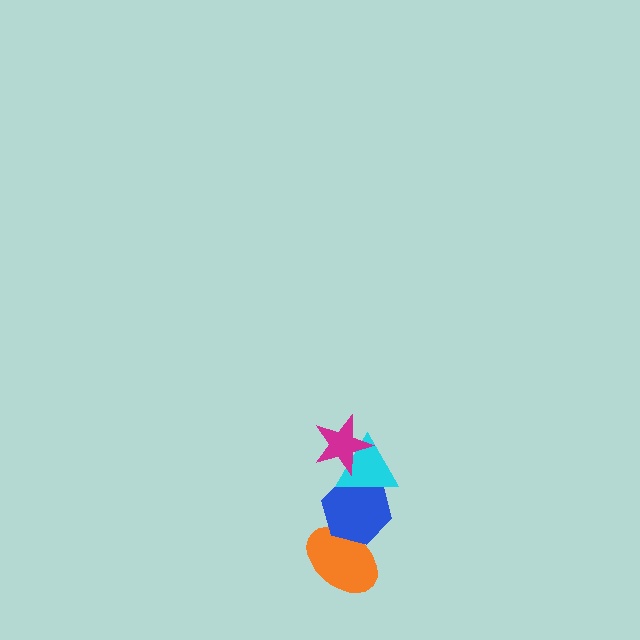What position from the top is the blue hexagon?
The blue hexagon is 3rd from the top.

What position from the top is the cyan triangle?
The cyan triangle is 2nd from the top.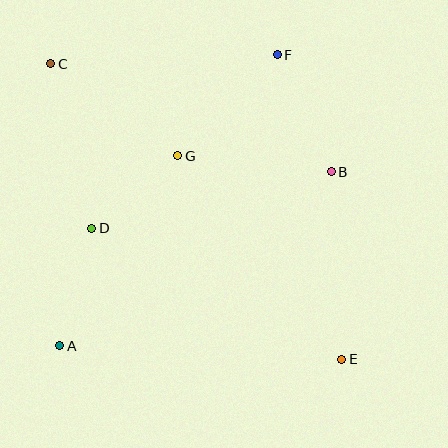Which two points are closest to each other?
Points D and G are closest to each other.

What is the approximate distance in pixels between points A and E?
The distance between A and E is approximately 283 pixels.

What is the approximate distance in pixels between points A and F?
The distance between A and F is approximately 364 pixels.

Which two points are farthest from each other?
Points C and E are farthest from each other.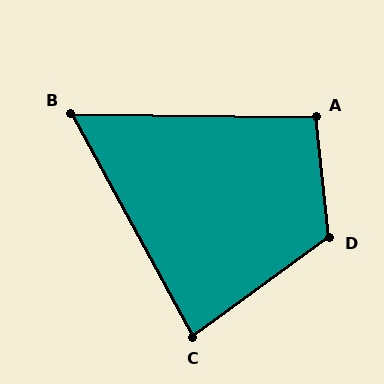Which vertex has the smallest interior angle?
B, at approximately 60 degrees.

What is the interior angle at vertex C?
Approximately 83 degrees (acute).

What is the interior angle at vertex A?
Approximately 97 degrees (obtuse).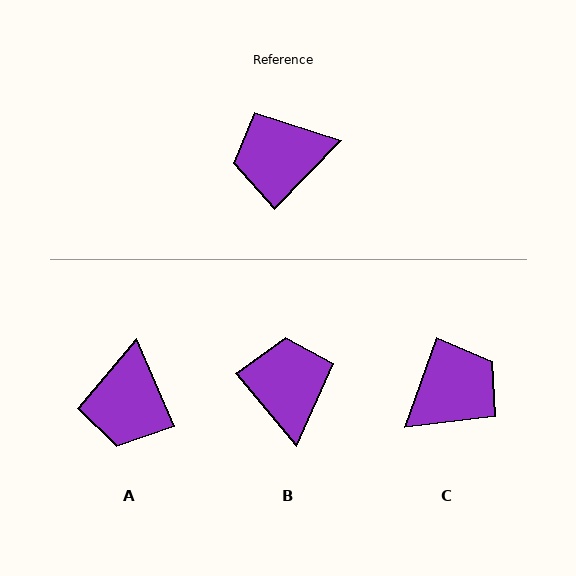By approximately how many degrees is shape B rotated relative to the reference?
Approximately 96 degrees clockwise.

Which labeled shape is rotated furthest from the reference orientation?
C, about 155 degrees away.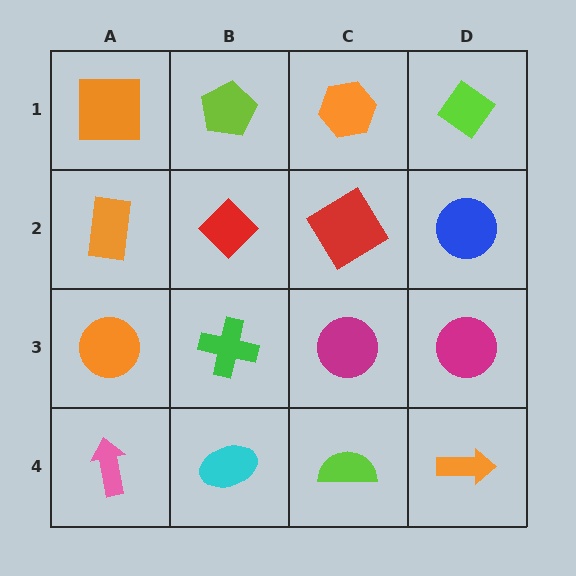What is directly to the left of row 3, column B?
An orange circle.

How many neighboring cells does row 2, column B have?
4.